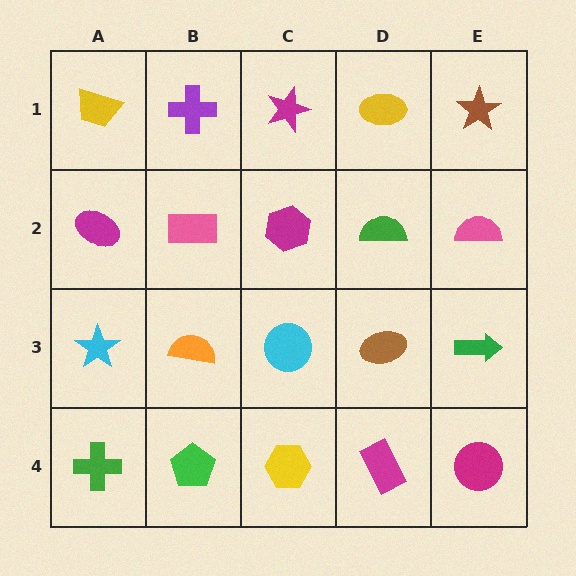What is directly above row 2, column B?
A purple cross.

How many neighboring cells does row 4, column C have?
3.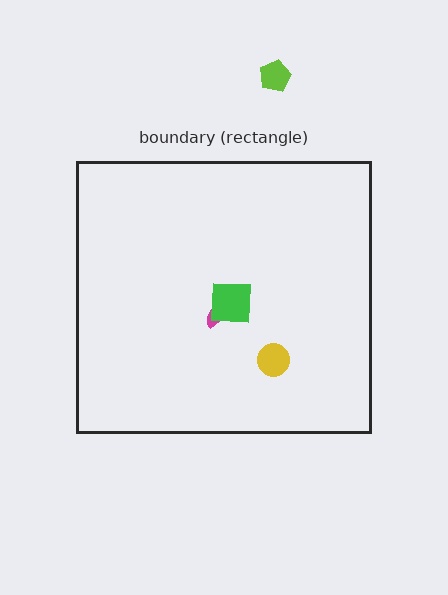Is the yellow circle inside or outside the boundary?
Inside.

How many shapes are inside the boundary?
3 inside, 1 outside.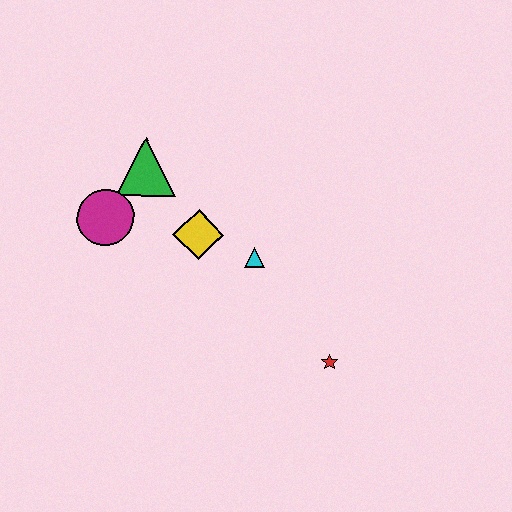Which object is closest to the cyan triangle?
The yellow diamond is closest to the cyan triangle.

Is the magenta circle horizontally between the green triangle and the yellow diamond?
No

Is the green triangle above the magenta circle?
Yes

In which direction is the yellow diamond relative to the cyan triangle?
The yellow diamond is to the left of the cyan triangle.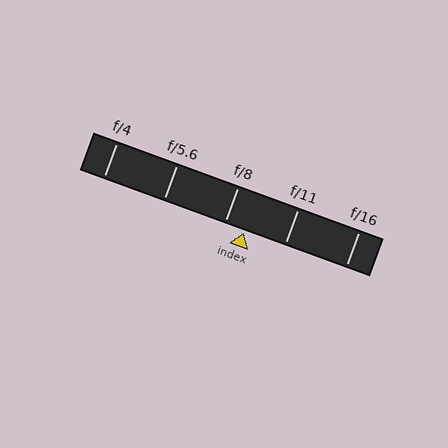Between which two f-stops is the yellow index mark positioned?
The index mark is between f/8 and f/11.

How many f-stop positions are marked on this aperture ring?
There are 5 f-stop positions marked.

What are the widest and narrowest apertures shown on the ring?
The widest aperture shown is f/4 and the narrowest is f/16.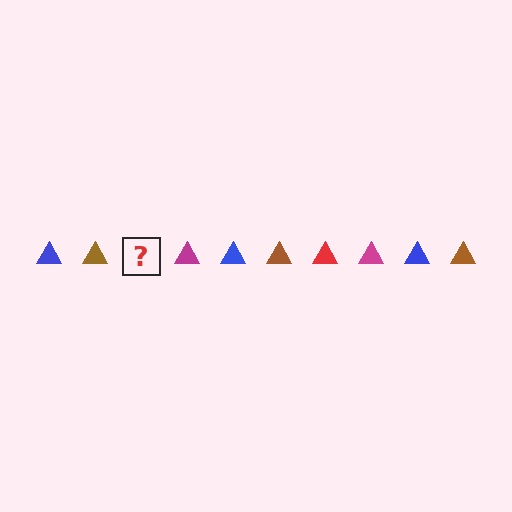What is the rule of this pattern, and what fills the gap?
The rule is that the pattern cycles through blue, brown, red, magenta triangles. The gap should be filled with a red triangle.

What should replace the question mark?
The question mark should be replaced with a red triangle.